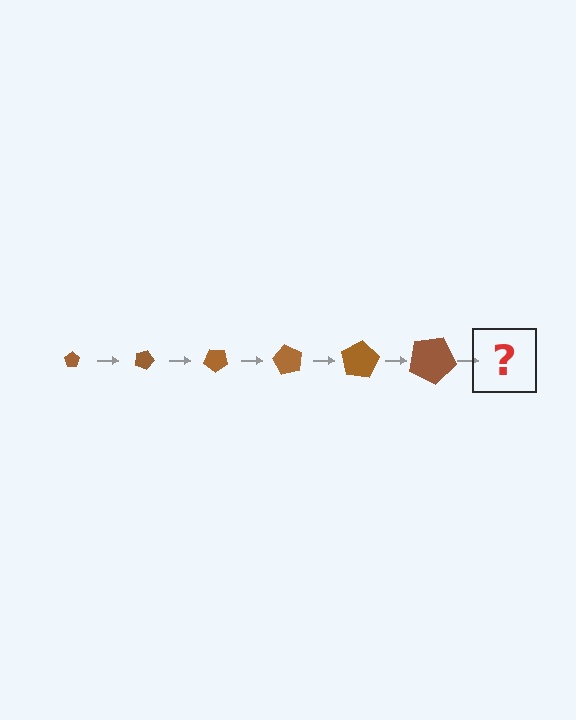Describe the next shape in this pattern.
It should be a pentagon, larger than the previous one and rotated 120 degrees from the start.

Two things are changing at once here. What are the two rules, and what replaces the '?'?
The two rules are that the pentagon grows larger each step and it rotates 20 degrees each step. The '?' should be a pentagon, larger than the previous one and rotated 120 degrees from the start.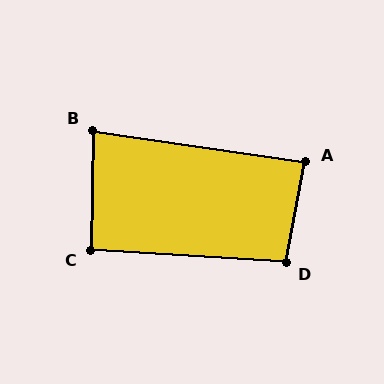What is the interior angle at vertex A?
Approximately 87 degrees (approximately right).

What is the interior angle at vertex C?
Approximately 93 degrees (approximately right).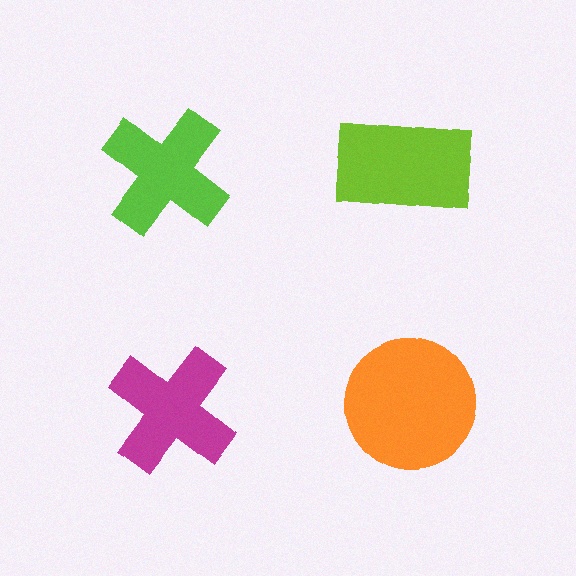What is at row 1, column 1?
A lime cross.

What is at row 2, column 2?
An orange circle.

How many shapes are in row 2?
2 shapes.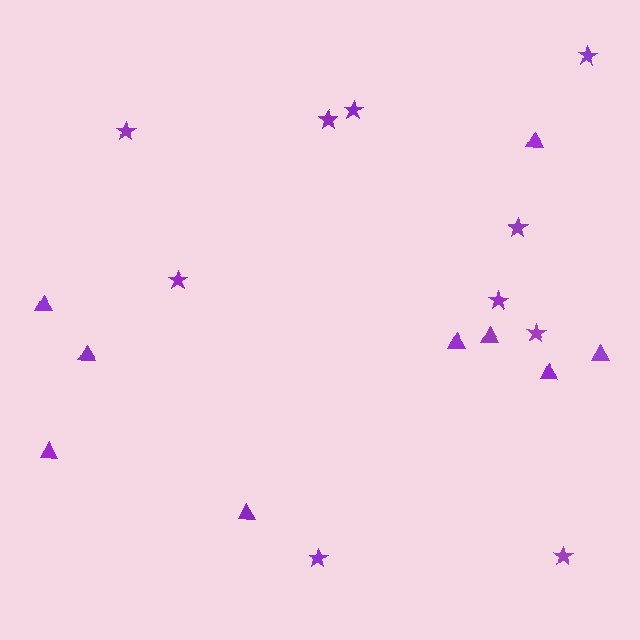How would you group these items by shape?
There are 2 groups: one group of triangles (9) and one group of stars (10).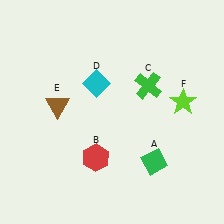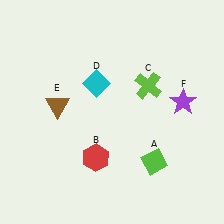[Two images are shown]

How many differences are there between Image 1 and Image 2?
There are 3 differences between the two images.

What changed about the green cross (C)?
In Image 1, C is green. In Image 2, it changed to lime.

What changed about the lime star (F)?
In Image 1, F is lime. In Image 2, it changed to purple.